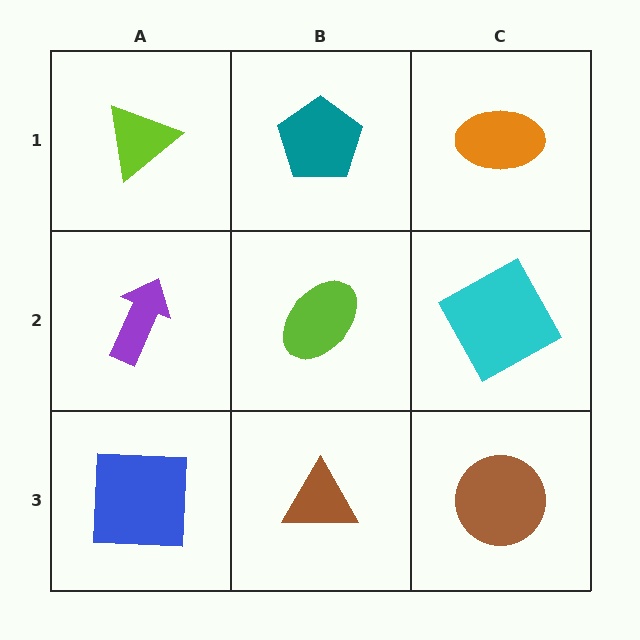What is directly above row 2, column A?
A lime triangle.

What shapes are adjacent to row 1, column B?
A lime ellipse (row 2, column B), a lime triangle (row 1, column A), an orange ellipse (row 1, column C).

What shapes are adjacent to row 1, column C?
A cyan square (row 2, column C), a teal pentagon (row 1, column B).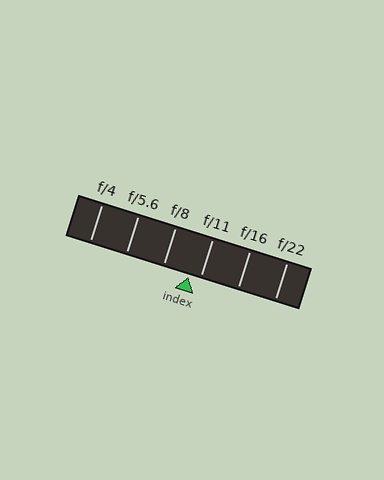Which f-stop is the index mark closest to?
The index mark is closest to f/11.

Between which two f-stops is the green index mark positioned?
The index mark is between f/8 and f/11.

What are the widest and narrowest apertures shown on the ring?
The widest aperture shown is f/4 and the narrowest is f/22.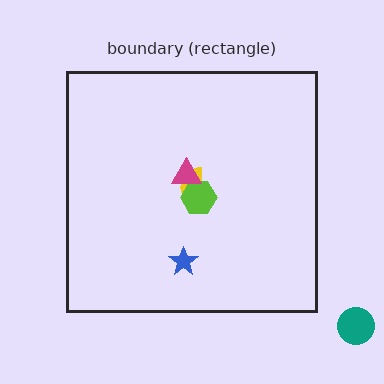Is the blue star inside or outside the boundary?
Inside.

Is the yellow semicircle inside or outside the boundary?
Inside.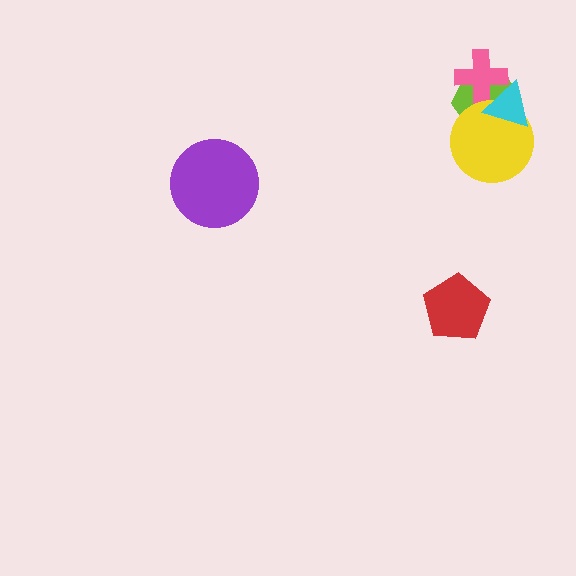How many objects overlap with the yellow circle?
2 objects overlap with the yellow circle.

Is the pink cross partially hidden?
Yes, it is partially covered by another shape.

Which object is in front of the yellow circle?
The cyan triangle is in front of the yellow circle.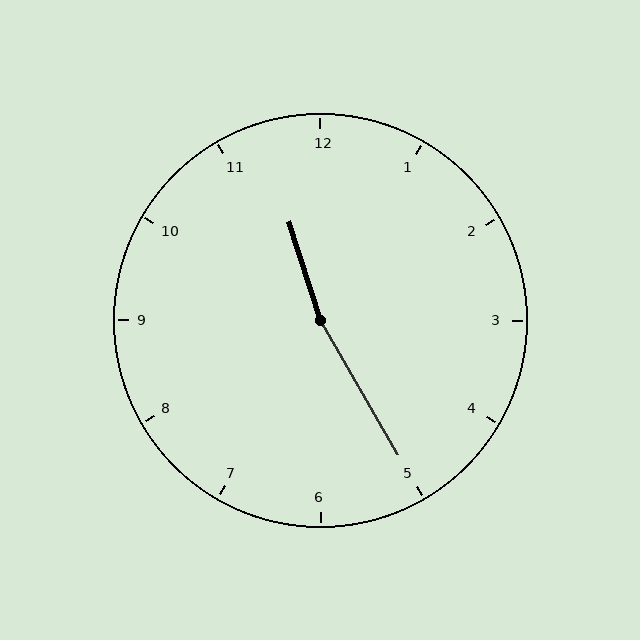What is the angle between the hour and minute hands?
Approximately 168 degrees.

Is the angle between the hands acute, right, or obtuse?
It is obtuse.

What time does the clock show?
11:25.